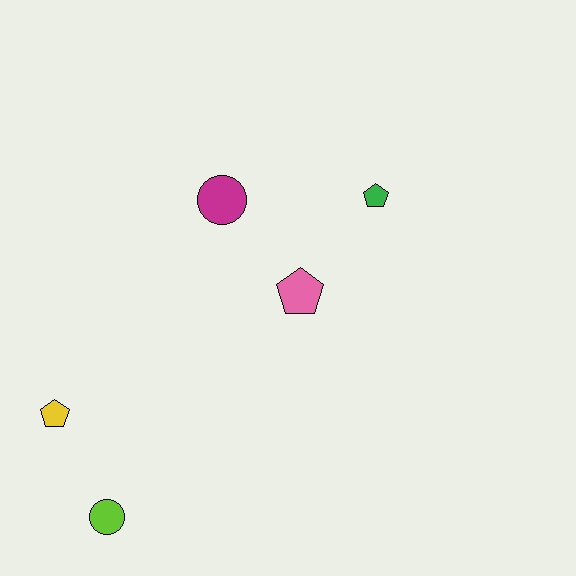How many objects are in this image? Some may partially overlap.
There are 5 objects.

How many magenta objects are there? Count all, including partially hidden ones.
There is 1 magenta object.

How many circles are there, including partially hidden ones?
There are 2 circles.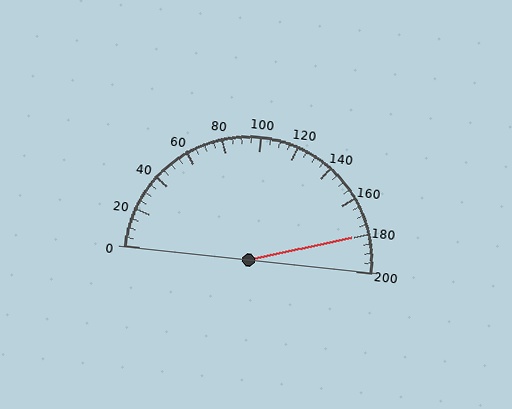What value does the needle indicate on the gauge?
The needle indicates approximately 180.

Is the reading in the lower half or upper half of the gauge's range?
The reading is in the upper half of the range (0 to 200).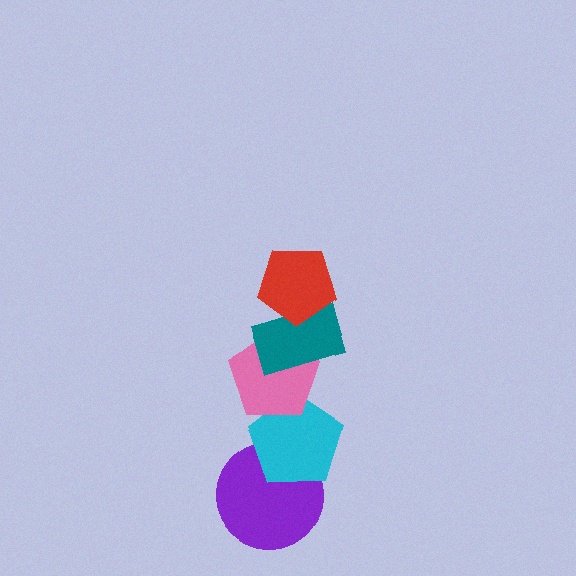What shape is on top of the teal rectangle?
The red pentagon is on top of the teal rectangle.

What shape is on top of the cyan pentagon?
The pink pentagon is on top of the cyan pentagon.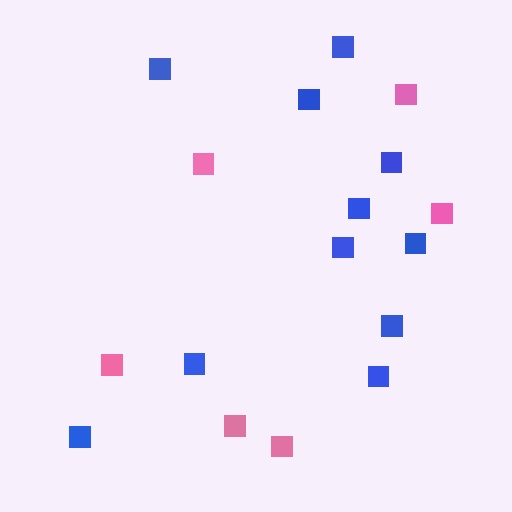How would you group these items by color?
There are 2 groups: one group of pink squares (6) and one group of blue squares (11).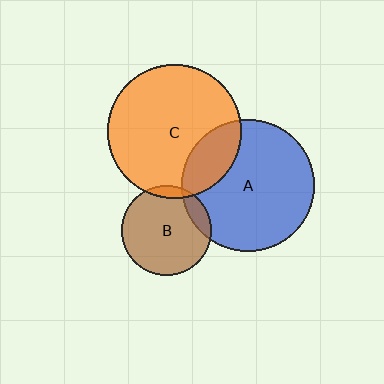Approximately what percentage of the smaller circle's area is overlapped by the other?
Approximately 5%.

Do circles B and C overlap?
Yes.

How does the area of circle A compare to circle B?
Approximately 2.1 times.